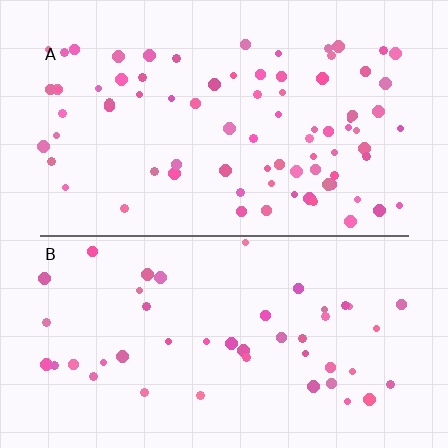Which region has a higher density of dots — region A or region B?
A (the top).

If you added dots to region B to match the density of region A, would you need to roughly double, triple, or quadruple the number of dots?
Approximately double.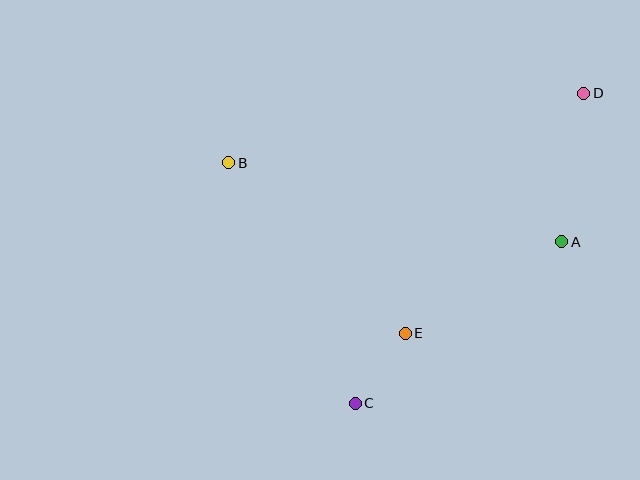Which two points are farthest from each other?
Points C and D are farthest from each other.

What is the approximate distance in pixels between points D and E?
The distance between D and E is approximately 299 pixels.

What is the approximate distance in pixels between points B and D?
The distance between B and D is approximately 362 pixels.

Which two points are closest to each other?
Points C and E are closest to each other.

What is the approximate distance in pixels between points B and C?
The distance between B and C is approximately 272 pixels.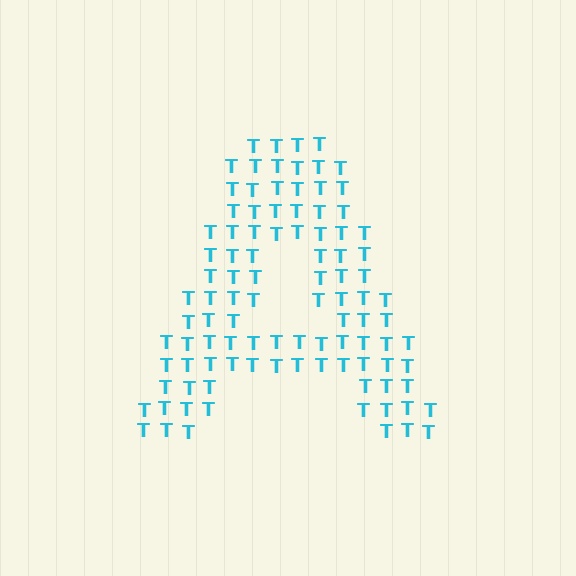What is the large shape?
The large shape is the letter A.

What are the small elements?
The small elements are letter T's.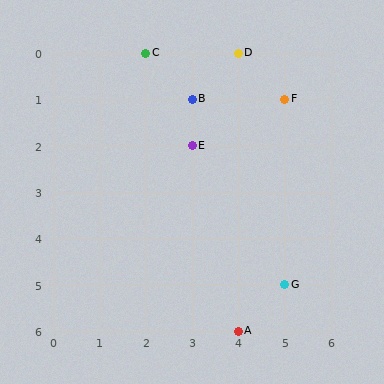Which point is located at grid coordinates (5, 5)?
Point G is at (5, 5).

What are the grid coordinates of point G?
Point G is at grid coordinates (5, 5).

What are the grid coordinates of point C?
Point C is at grid coordinates (2, 0).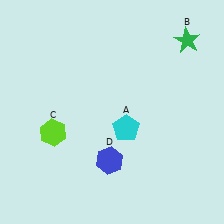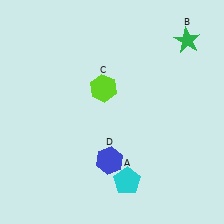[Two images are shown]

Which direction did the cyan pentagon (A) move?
The cyan pentagon (A) moved down.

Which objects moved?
The objects that moved are: the cyan pentagon (A), the lime hexagon (C).